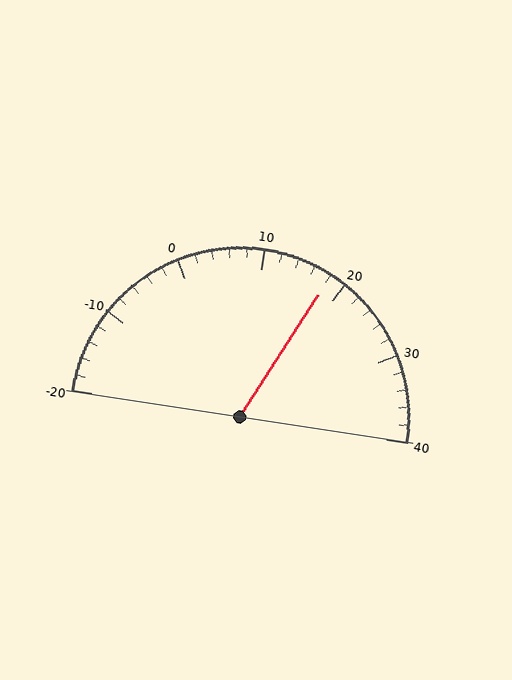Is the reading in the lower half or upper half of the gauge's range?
The reading is in the upper half of the range (-20 to 40).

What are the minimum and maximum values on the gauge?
The gauge ranges from -20 to 40.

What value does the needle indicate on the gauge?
The needle indicates approximately 18.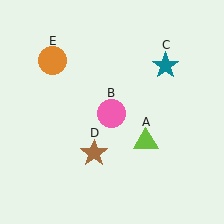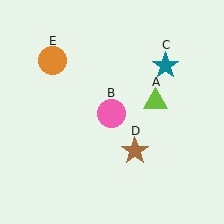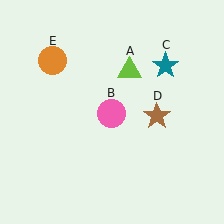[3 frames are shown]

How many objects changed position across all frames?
2 objects changed position: lime triangle (object A), brown star (object D).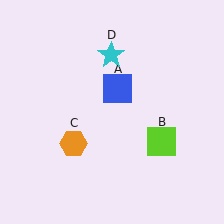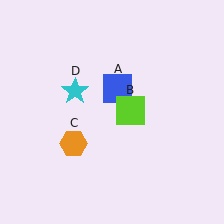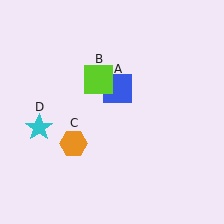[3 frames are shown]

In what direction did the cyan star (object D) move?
The cyan star (object D) moved down and to the left.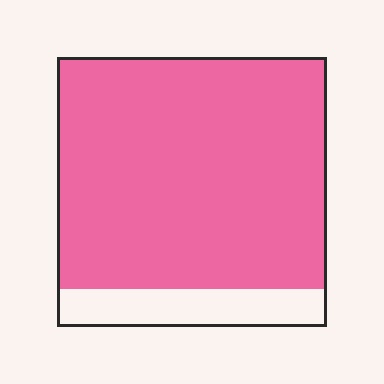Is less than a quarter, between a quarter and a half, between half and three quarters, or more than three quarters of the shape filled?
More than three quarters.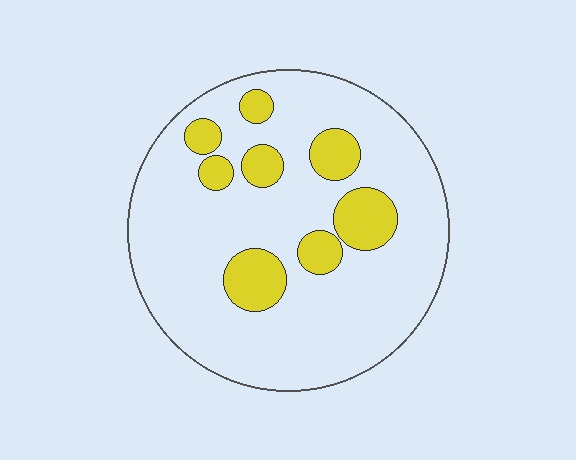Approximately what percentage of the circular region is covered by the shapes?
Approximately 20%.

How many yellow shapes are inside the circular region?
8.